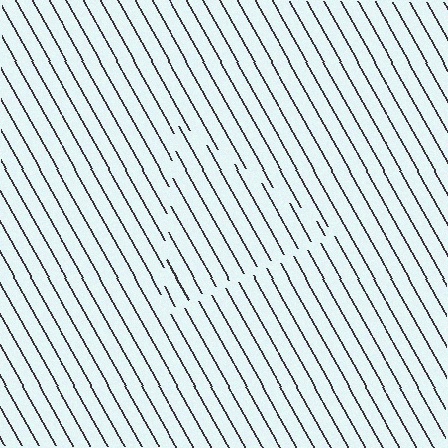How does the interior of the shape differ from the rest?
The interior of the shape contains the same grating, shifted by half a period — the contour is defined by the phase discontinuity where line-ends from the inner and outer gratings abut.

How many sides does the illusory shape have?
3 sides — the line-ends trace a triangle.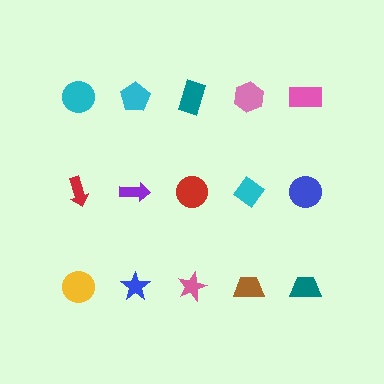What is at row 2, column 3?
A red circle.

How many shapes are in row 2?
5 shapes.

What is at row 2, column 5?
A blue circle.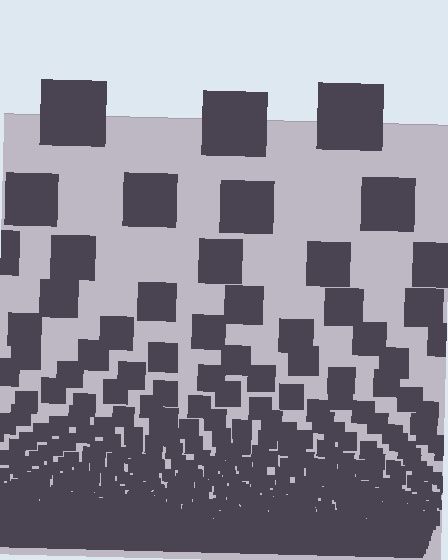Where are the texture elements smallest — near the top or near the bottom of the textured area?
Near the bottom.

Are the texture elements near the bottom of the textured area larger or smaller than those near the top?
Smaller. The gradient is inverted — elements near the bottom are smaller and denser.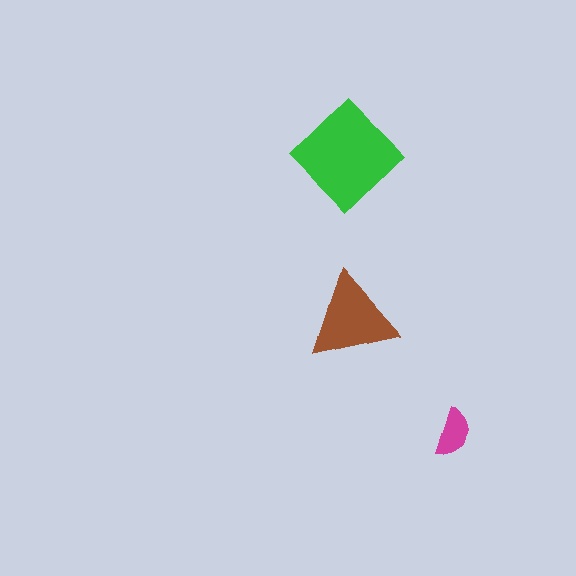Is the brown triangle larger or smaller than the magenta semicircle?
Larger.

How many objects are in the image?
There are 3 objects in the image.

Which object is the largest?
The green diamond.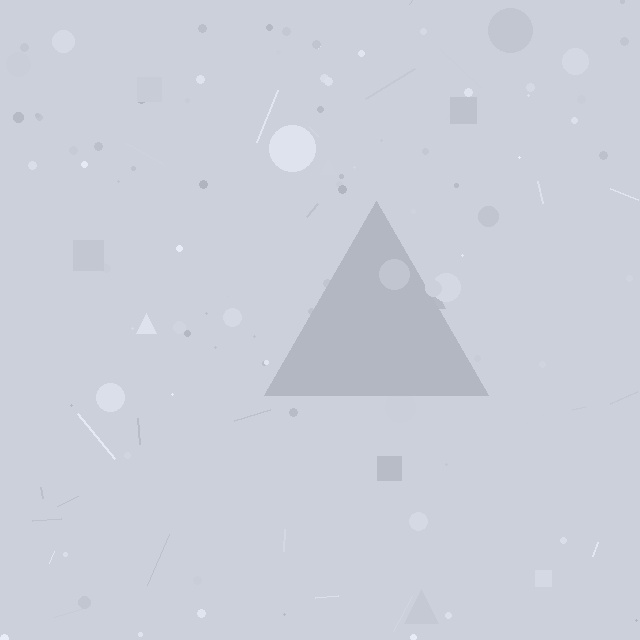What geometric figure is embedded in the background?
A triangle is embedded in the background.